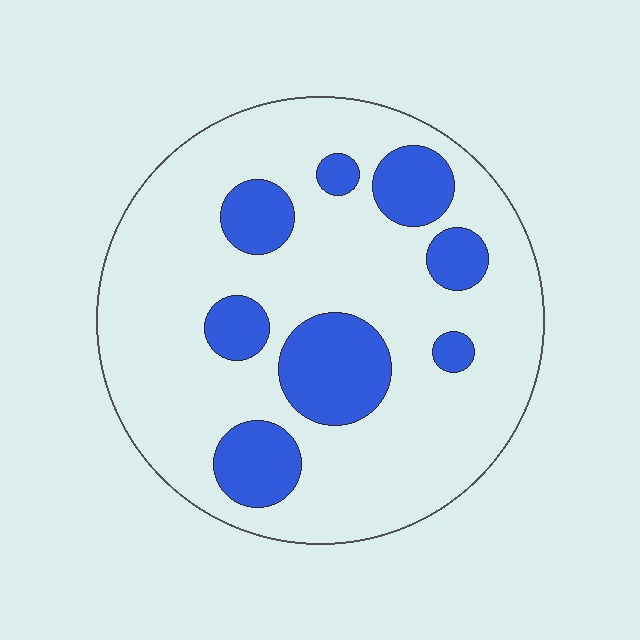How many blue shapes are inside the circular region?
8.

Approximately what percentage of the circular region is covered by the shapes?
Approximately 25%.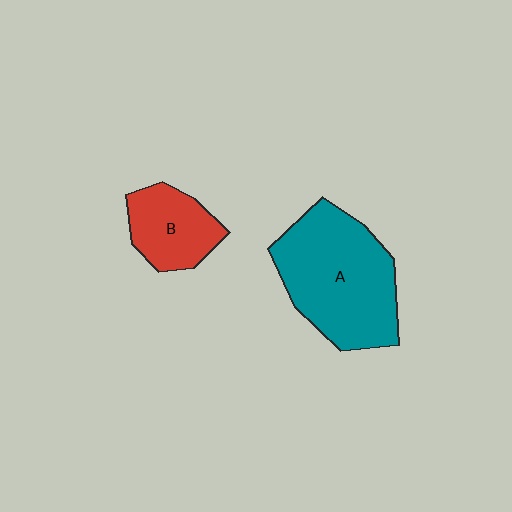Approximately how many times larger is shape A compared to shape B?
Approximately 2.1 times.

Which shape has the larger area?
Shape A (teal).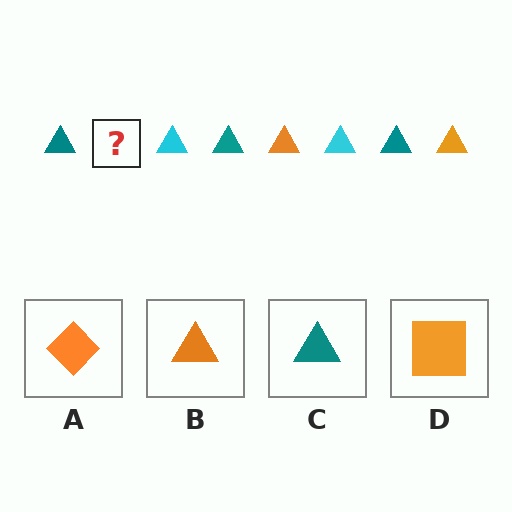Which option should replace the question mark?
Option B.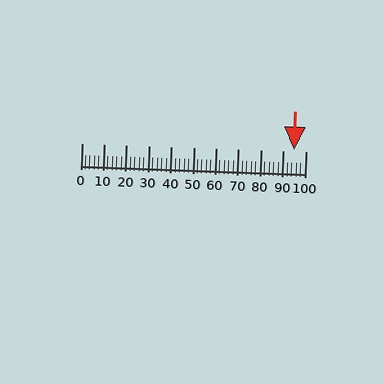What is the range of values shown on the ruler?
The ruler shows values from 0 to 100.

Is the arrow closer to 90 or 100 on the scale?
The arrow is closer to 90.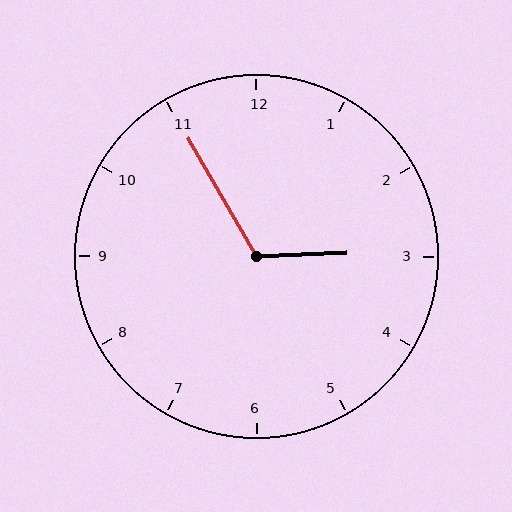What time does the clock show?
2:55.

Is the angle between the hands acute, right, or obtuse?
It is obtuse.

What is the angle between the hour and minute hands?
Approximately 118 degrees.